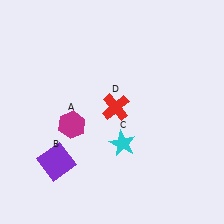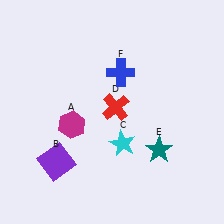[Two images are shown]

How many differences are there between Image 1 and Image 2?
There are 2 differences between the two images.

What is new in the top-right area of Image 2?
A blue cross (F) was added in the top-right area of Image 2.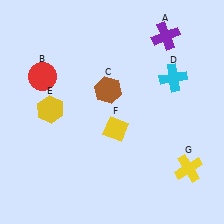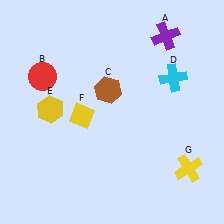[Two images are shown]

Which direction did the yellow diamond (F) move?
The yellow diamond (F) moved left.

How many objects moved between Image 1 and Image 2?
1 object moved between the two images.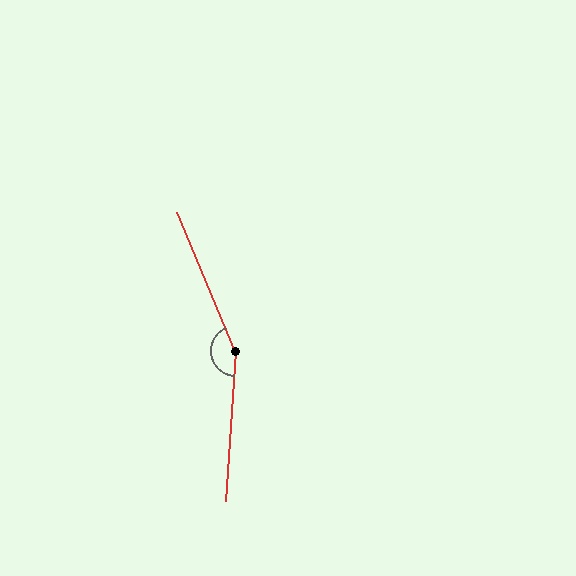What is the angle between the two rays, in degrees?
Approximately 153 degrees.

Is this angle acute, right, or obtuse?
It is obtuse.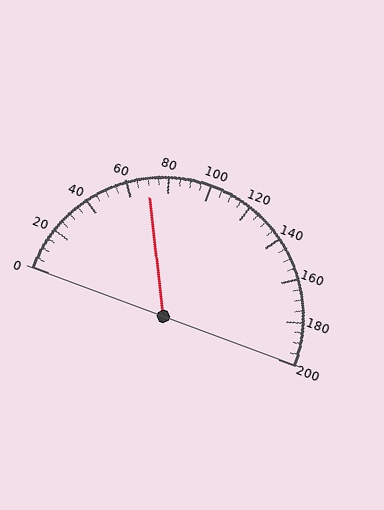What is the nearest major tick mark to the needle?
The nearest major tick mark is 80.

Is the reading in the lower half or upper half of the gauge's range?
The reading is in the lower half of the range (0 to 200).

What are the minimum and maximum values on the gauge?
The gauge ranges from 0 to 200.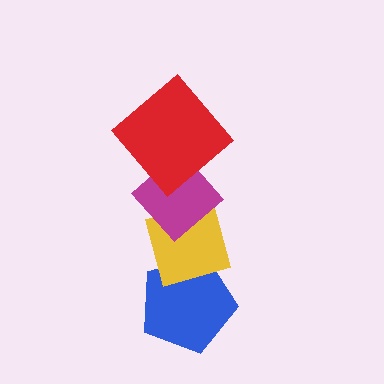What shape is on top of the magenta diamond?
The red diamond is on top of the magenta diamond.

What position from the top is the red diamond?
The red diamond is 1st from the top.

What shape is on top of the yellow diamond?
The magenta diamond is on top of the yellow diamond.